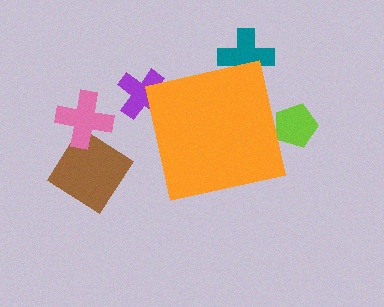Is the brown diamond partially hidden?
No, the brown diamond is fully visible.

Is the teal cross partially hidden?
Yes, the teal cross is partially hidden behind the orange square.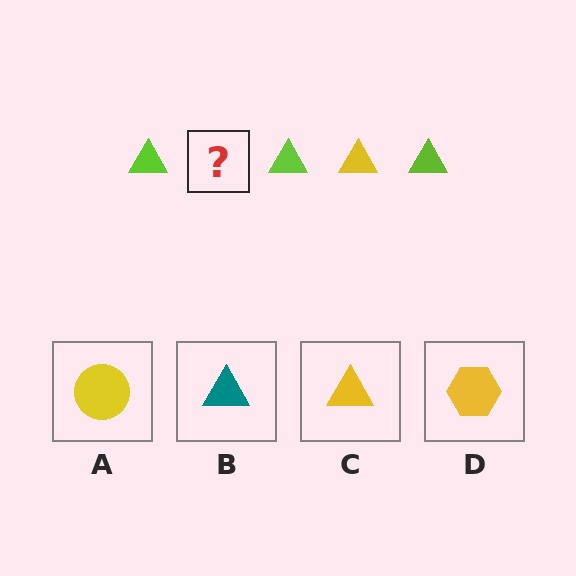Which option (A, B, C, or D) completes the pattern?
C.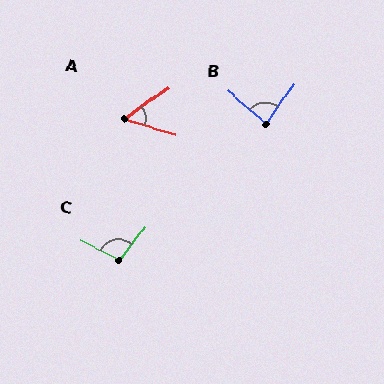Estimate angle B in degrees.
Approximately 84 degrees.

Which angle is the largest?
C, at approximately 100 degrees.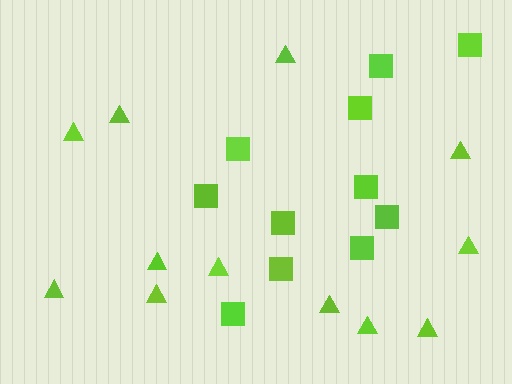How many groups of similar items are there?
There are 2 groups: one group of squares (11) and one group of triangles (12).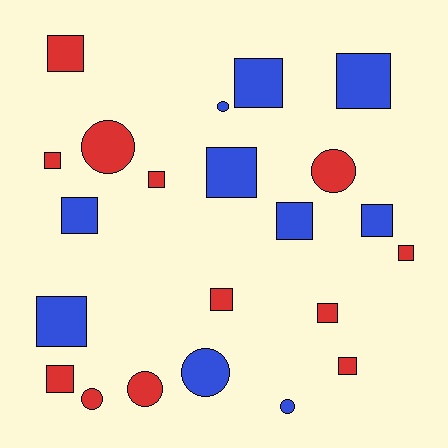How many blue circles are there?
There are 3 blue circles.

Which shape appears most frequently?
Square, with 15 objects.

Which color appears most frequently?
Red, with 12 objects.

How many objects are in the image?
There are 22 objects.